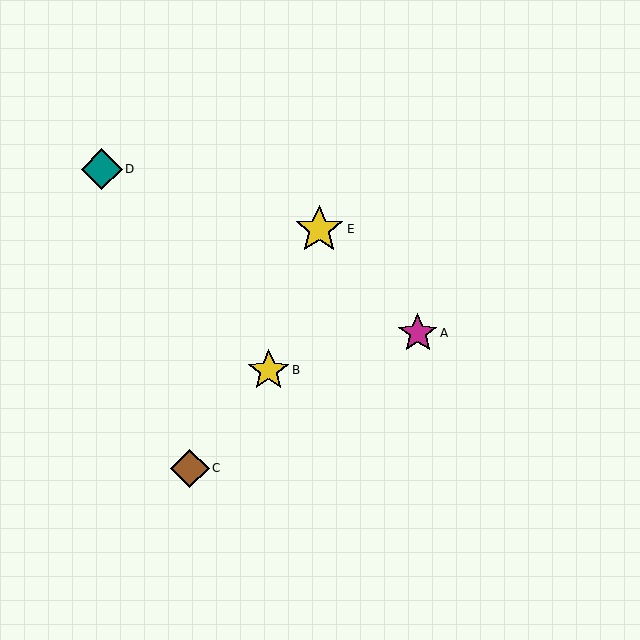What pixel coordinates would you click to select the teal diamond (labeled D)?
Click at (102, 169) to select the teal diamond D.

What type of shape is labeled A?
Shape A is a magenta star.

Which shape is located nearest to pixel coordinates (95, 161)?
The teal diamond (labeled D) at (102, 169) is nearest to that location.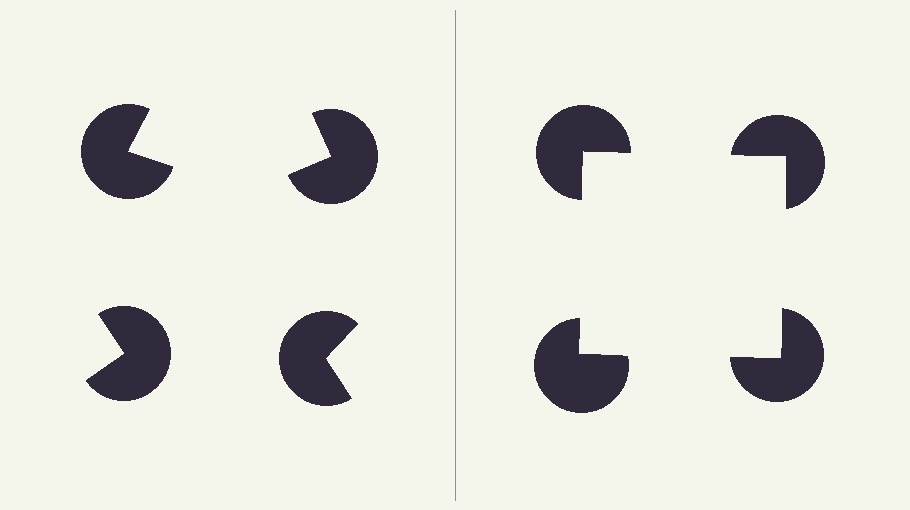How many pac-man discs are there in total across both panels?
8 — 4 on each side.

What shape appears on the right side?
An illusory square.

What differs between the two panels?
The pac-man discs are positioned identically on both sides; only the wedge orientations differ. On the right they align to a square; on the left they are misaligned.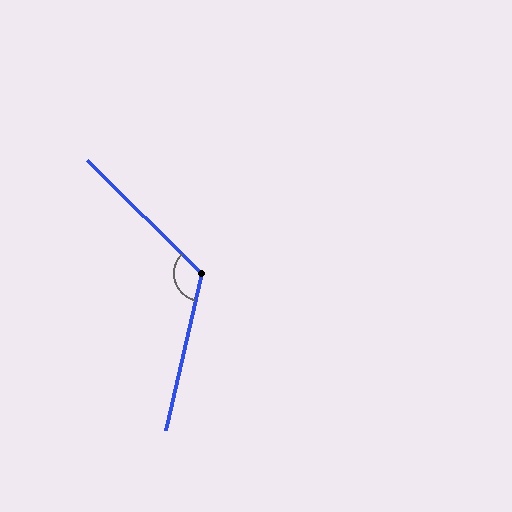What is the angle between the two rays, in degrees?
Approximately 121 degrees.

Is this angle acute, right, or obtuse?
It is obtuse.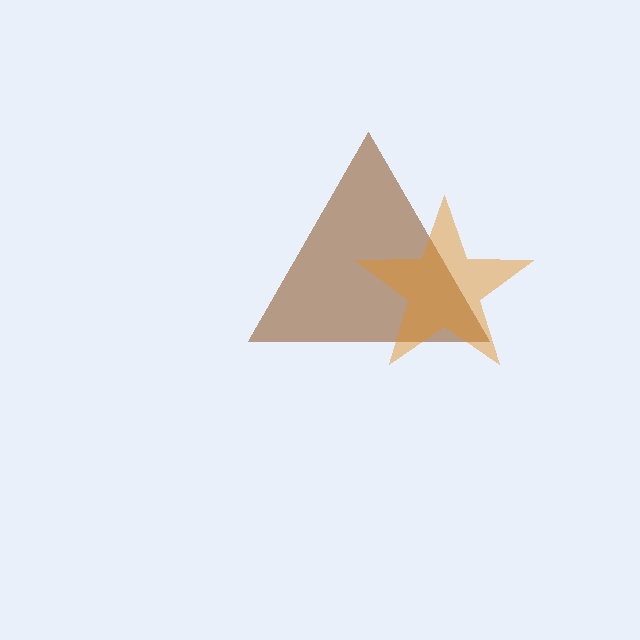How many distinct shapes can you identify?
There are 2 distinct shapes: a brown triangle, an orange star.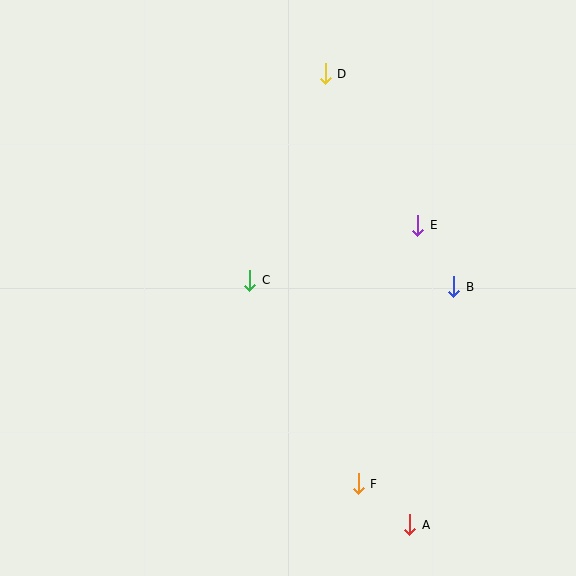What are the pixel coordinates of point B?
Point B is at (454, 287).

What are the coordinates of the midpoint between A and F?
The midpoint between A and F is at (384, 504).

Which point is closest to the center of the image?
Point C at (250, 280) is closest to the center.